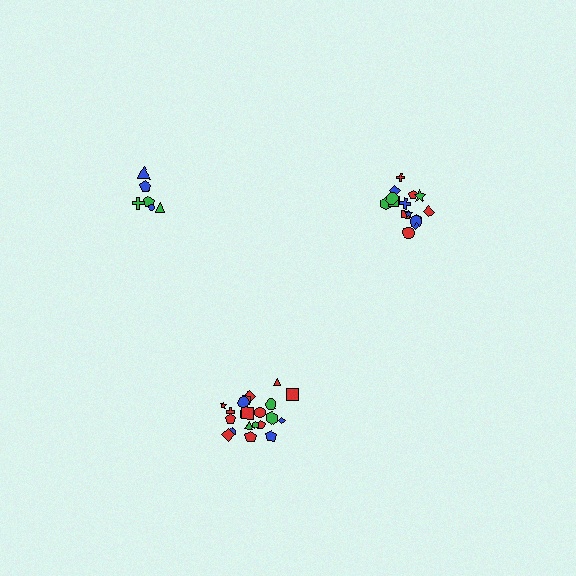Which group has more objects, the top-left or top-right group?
The top-right group.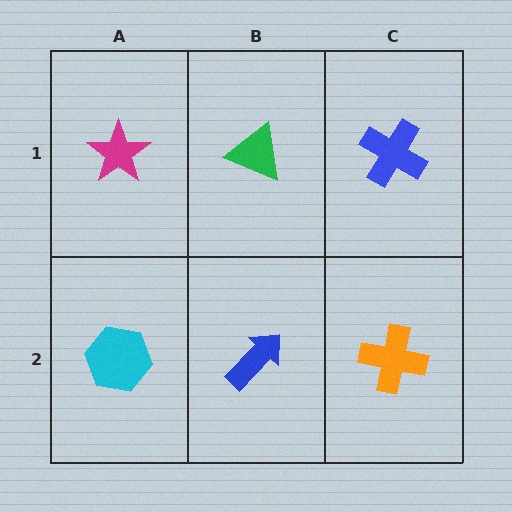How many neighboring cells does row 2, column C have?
2.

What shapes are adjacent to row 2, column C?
A blue cross (row 1, column C), a blue arrow (row 2, column B).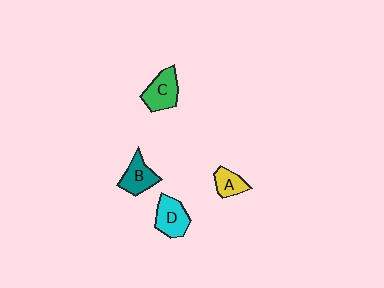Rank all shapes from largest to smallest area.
From largest to smallest: C (green), D (cyan), B (teal), A (yellow).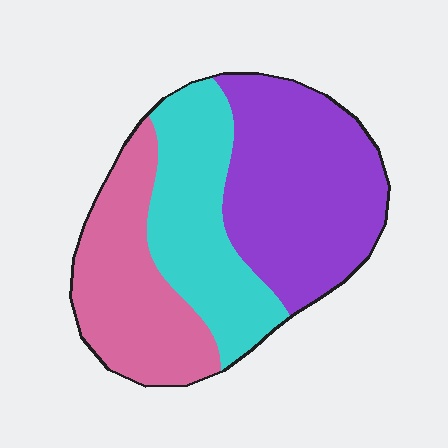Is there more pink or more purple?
Purple.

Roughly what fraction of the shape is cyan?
Cyan covers roughly 30% of the shape.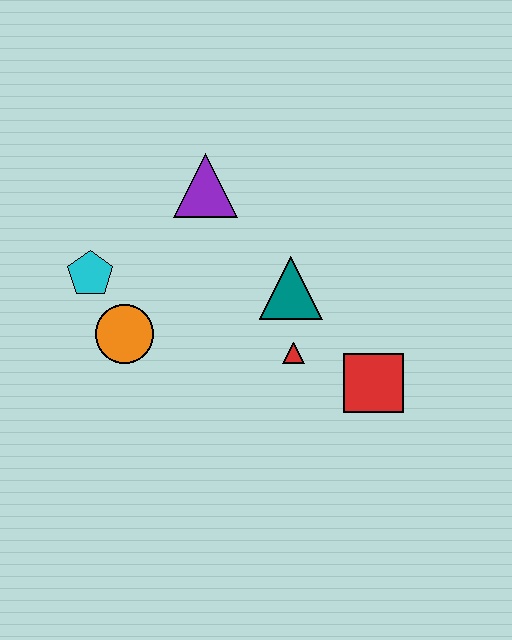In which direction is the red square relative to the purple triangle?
The red square is below the purple triangle.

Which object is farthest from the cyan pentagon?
The red square is farthest from the cyan pentagon.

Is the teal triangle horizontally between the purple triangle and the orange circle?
No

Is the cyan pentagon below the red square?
No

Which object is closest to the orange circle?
The cyan pentagon is closest to the orange circle.